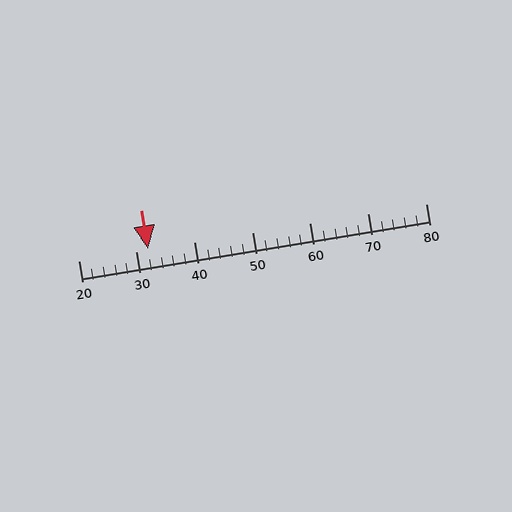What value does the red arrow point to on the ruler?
The red arrow points to approximately 32.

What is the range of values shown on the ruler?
The ruler shows values from 20 to 80.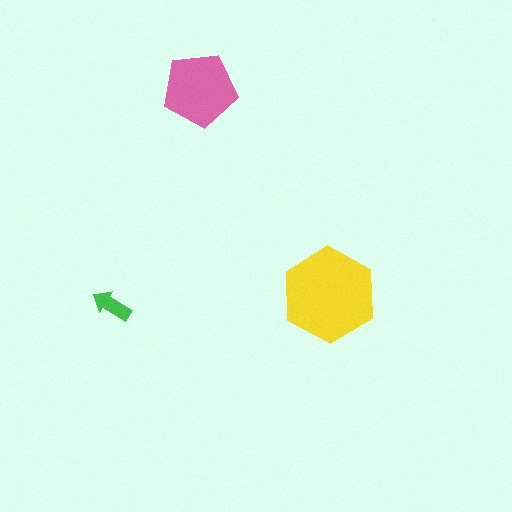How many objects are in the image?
There are 3 objects in the image.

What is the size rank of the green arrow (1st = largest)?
3rd.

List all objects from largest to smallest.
The yellow hexagon, the pink pentagon, the green arrow.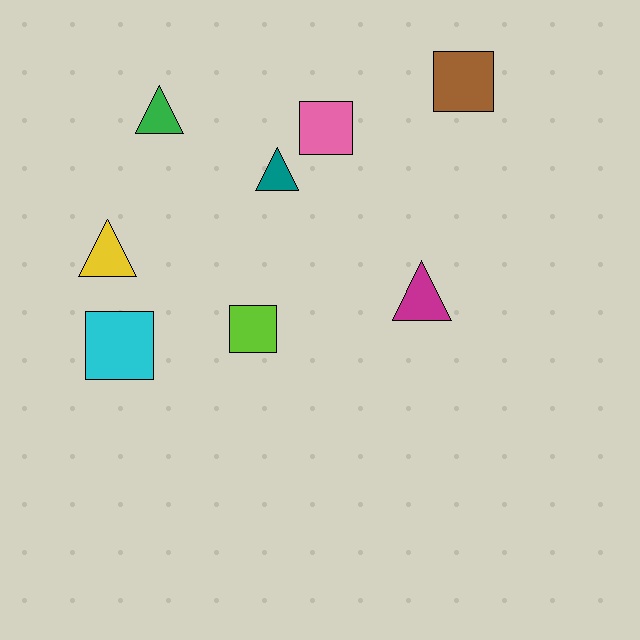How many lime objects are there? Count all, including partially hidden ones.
There is 1 lime object.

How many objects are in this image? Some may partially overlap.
There are 8 objects.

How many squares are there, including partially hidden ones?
There are 4 squares.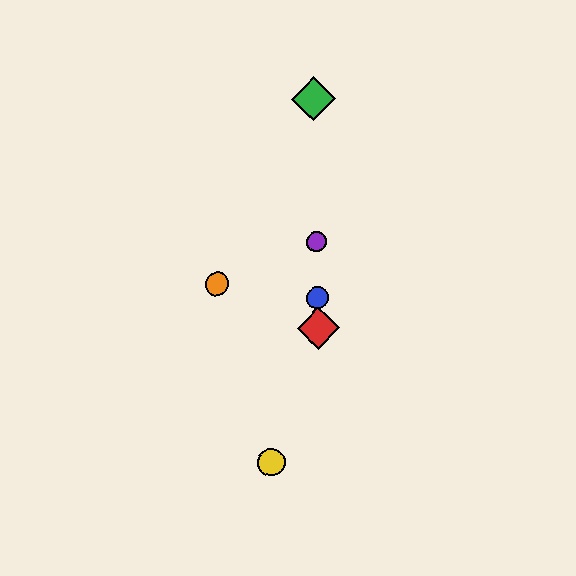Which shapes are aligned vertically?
The red diamond, the blue circle, the green diamond, the purple circle are aligned vertically.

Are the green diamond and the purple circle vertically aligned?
Yes, both are at x≈314.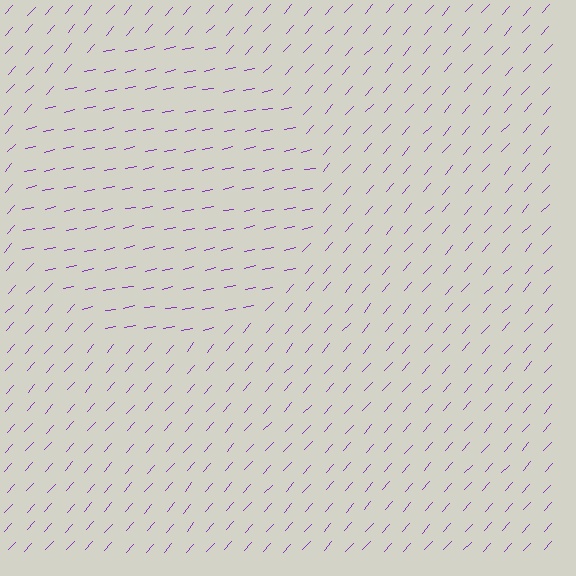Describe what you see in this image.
The image is filled with small purple line segments. A circle region in the image has lines oriented differently from the surrounding lines, creating a visible texture boundary.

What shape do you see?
I see a circle.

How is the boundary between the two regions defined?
The boundary is defined purely by a change in line orientation (approximately 36 degrees difference). All lines are the same color and thickness.